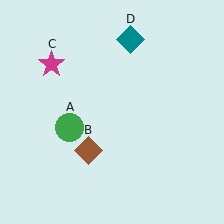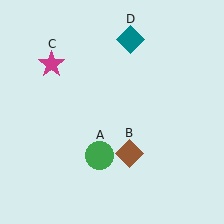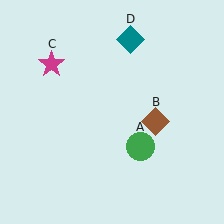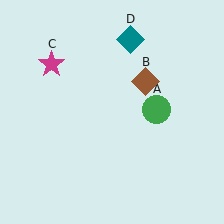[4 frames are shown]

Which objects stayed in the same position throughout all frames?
Magenta star (object C) and teal diamond (object D) remained stationary.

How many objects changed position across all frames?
2 objects changed position: green circle (object A), brown diamond (object B).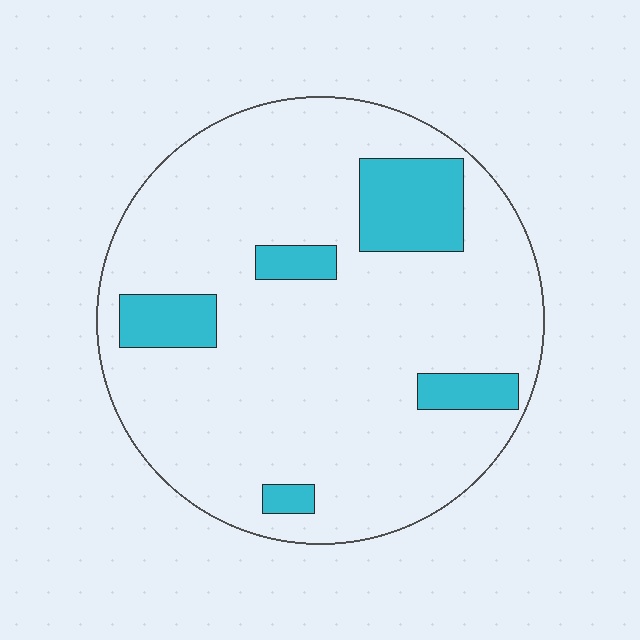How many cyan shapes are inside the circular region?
5.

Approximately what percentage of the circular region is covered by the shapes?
Approximately 15%.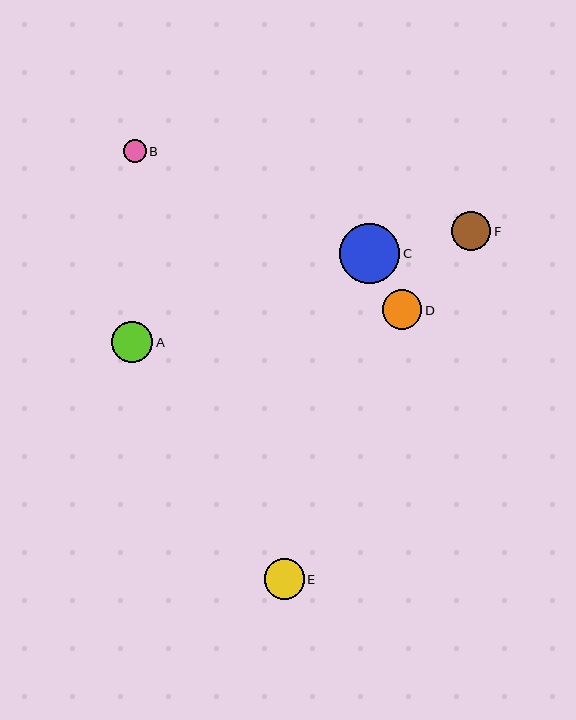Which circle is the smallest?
Circle B is the smallest with a size of approximately 23 pixels.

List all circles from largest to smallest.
From largest to smallest: C, A, E, D, F, B.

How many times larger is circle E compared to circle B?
Circle E is approximately 1.8 times the size of circle B.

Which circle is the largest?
Circle C is the largest with a size of approximately 60 pixels.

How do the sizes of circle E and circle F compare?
Circle E and circle F are approximately the same size.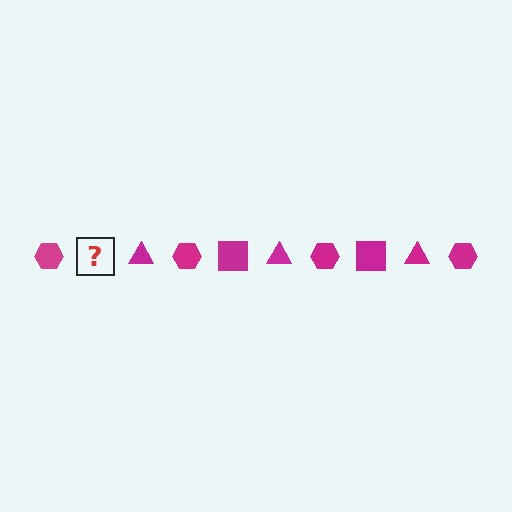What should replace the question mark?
The question mark should be replaced with a magenta square.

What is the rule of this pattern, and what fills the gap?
The rule is that the pattern cycles through hexagon, square, triangle shapes in magenta. The gap should be filled with a magenta square.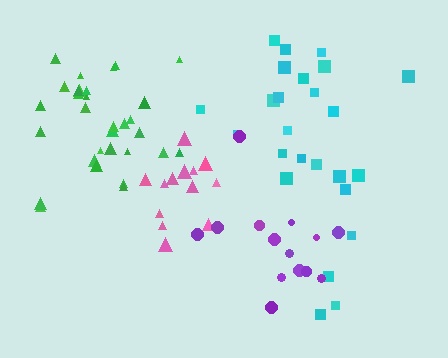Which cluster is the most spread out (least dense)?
Cyan.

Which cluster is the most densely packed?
Green.